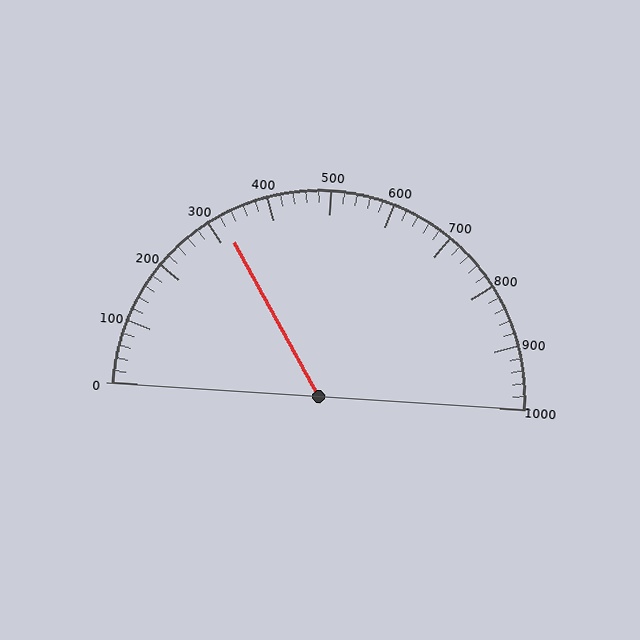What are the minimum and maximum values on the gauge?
The gauge ranges from 0 to 1000.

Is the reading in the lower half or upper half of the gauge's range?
The reading is in the lower half of the range (0 to 1000).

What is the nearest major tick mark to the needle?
The nearest major tick mark is 300.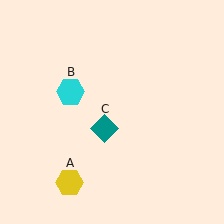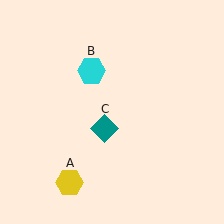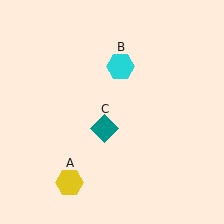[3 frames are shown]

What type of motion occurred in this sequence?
The cyan hexagon (object B) rotated clockwise around the center of the scene.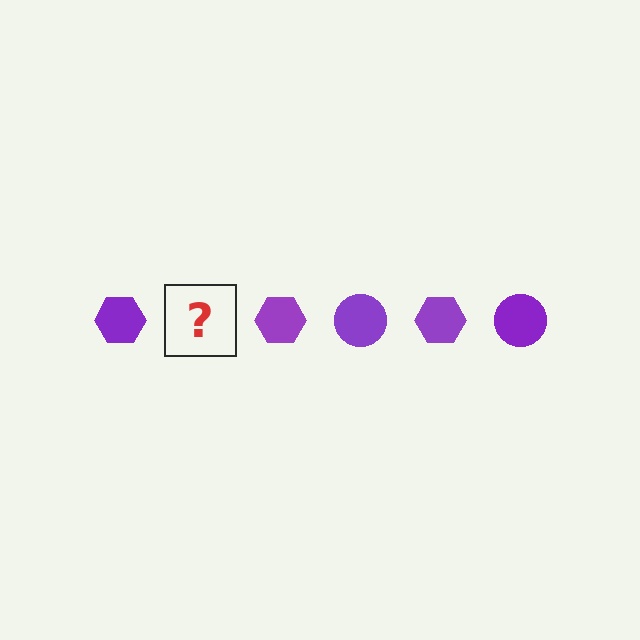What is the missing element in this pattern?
The missing element is a purple circle.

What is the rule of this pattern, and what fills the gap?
The rule is that the pattern cycles through hexagon, circle shapes in purple. The gap should be filled with a purple circle.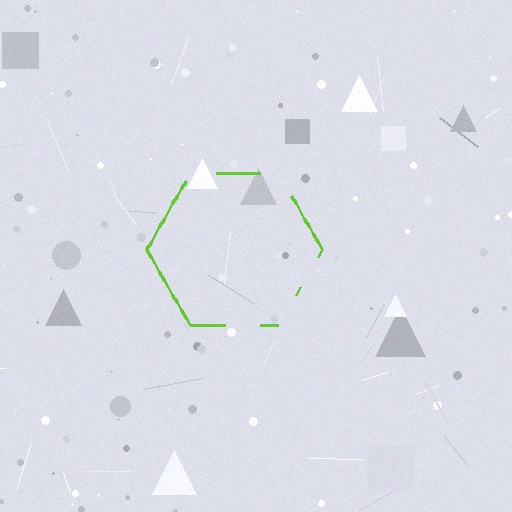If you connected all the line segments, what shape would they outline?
They would outline a hexagon.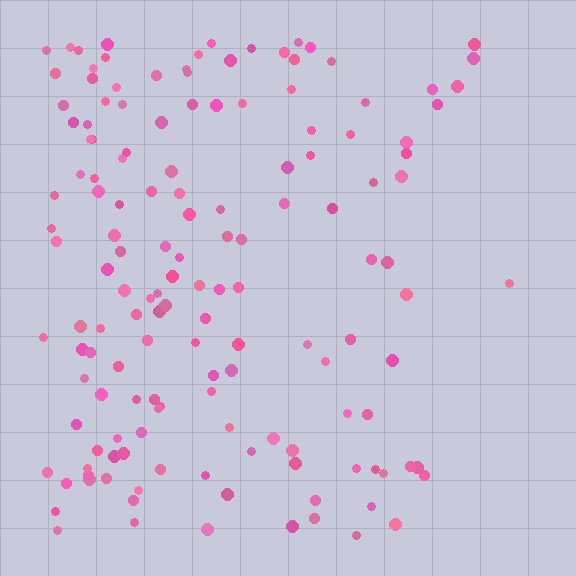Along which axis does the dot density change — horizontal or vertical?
Horizontal.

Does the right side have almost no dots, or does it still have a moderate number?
Still a moderate number, just noticeably fewer than the left.